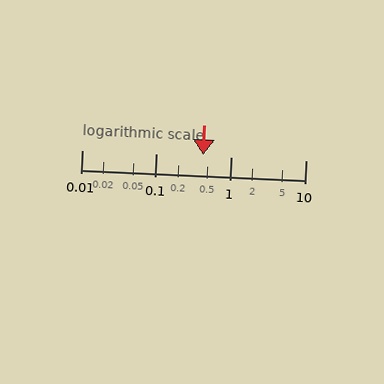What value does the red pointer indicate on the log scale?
The pointer indicates approximately 0.42.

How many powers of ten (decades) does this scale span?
The scale spans 3 decades, from 0.01 to 10.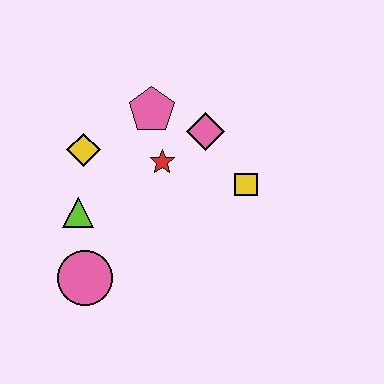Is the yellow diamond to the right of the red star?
No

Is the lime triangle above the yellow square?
No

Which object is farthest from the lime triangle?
The yellow square is farthest from the lime triangle.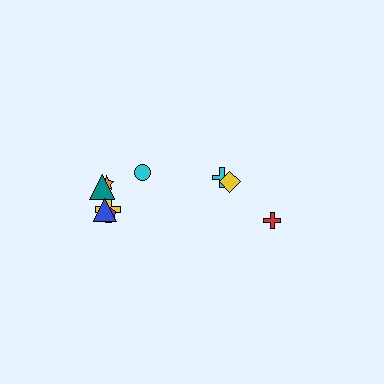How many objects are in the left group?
There are 6 objects.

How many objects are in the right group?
There are 3 objects.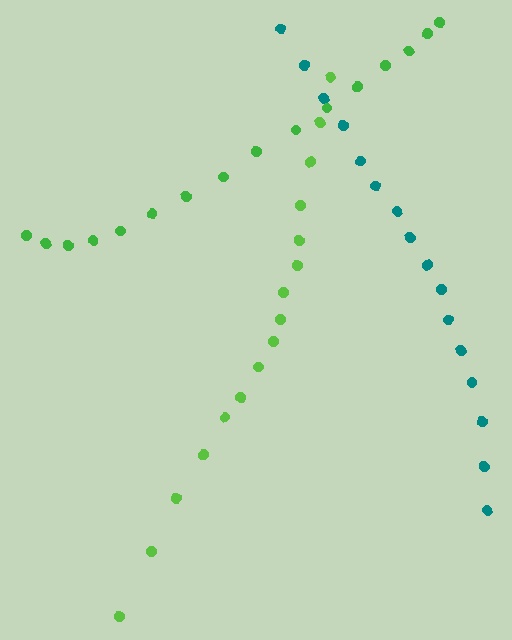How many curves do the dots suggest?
There are 3 distinct paths.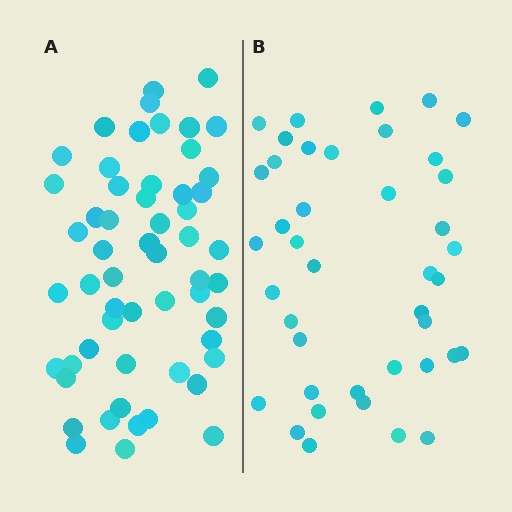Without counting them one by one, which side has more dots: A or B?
Region A (the left region) has more dots.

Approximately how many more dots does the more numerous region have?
Region A has approximately 15 more dots than region B.